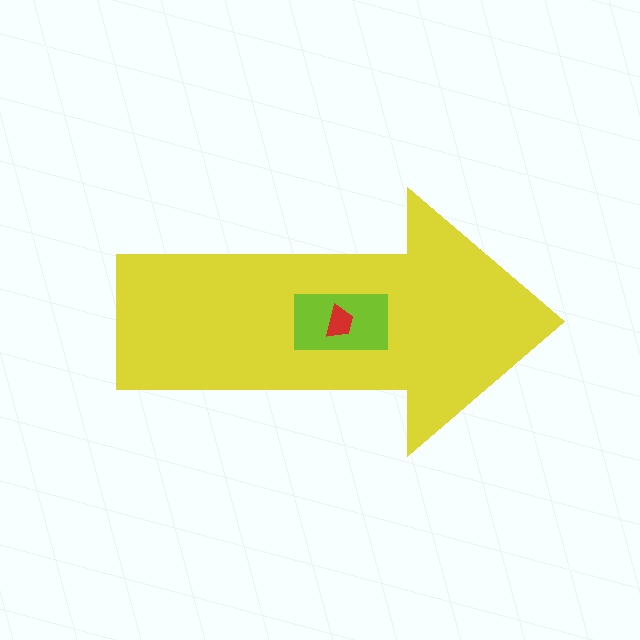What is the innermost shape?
The red trapezoid.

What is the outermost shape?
The yellow arrow.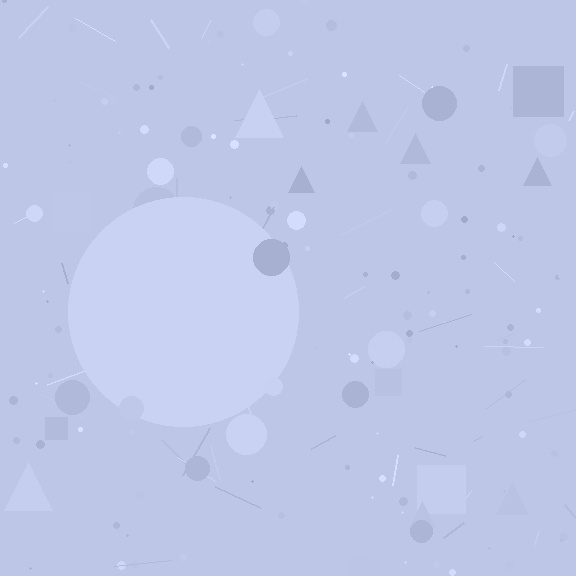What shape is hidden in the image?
A circle is hidden in the image.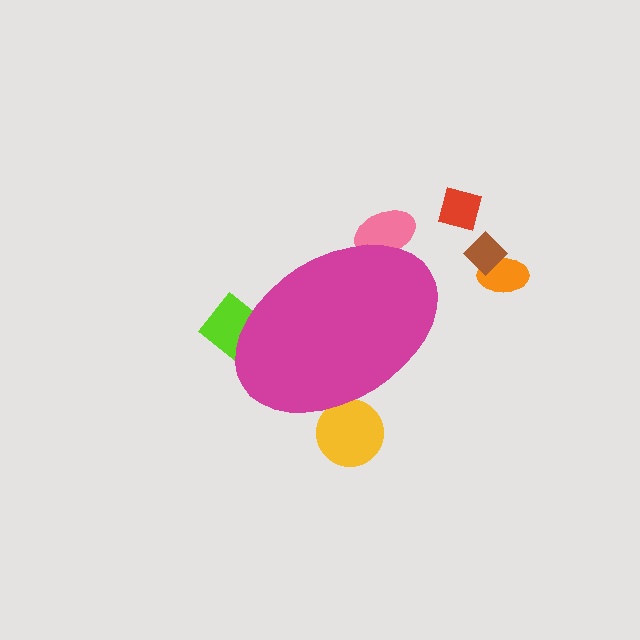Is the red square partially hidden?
No, the red square is fully visible.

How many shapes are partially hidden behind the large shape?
3 shapes are partially hidden.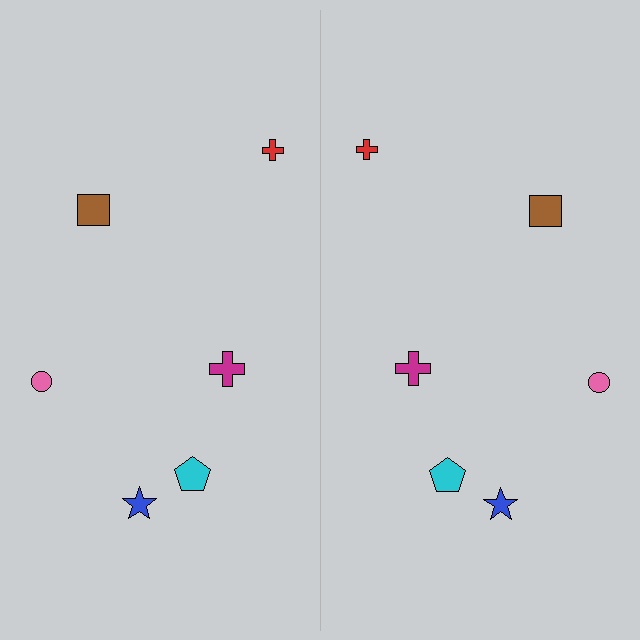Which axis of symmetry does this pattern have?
The pattern has a vertical axis of symmetry running through the center of the image.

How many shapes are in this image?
There are 12 shapes in this image.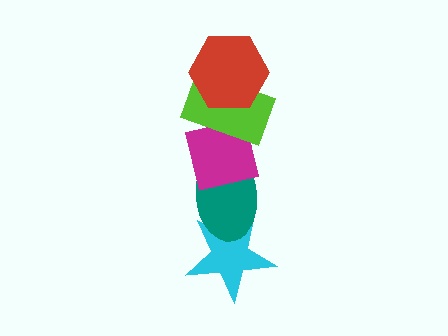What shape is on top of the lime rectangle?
The red hexagon is on top of the lime rectangle.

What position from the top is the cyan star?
The cyan star is 5th from the top.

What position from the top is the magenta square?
The magenta square is 3rd from the top.